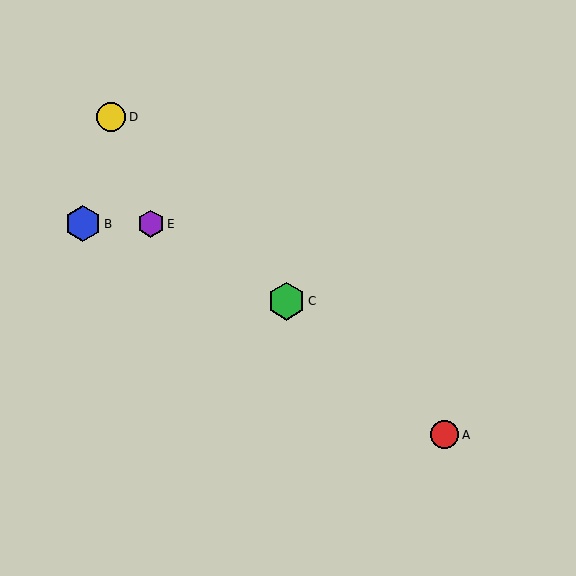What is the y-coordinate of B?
Object B is at y≈224.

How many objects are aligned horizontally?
2 objects (B, E) are aligned horizontally.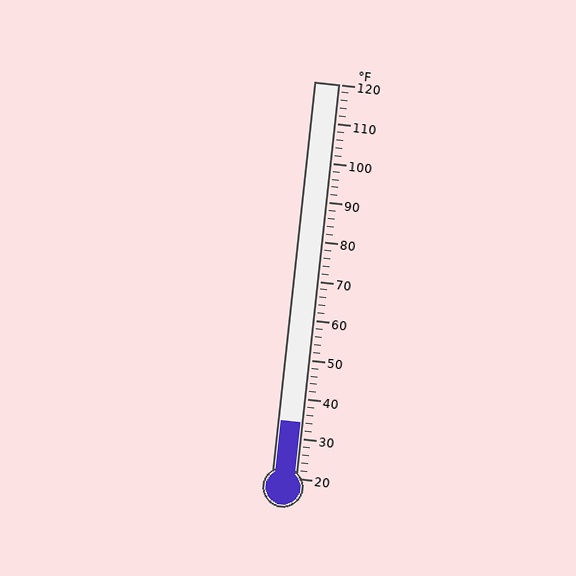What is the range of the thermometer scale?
The thermometer scale ranges from 20°F to 120°F.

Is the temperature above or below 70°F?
The temperature is below 70°F.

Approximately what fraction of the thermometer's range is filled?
The thermometer is filled to approximately 15% of its range.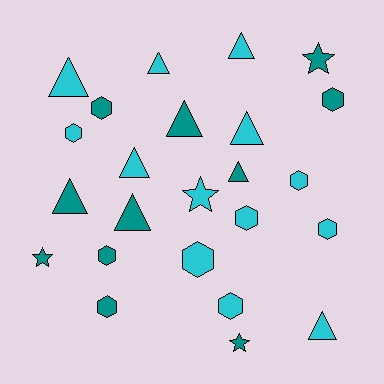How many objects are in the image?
There are 24 objects.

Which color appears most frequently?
Cyan, with 13 objects.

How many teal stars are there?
There are 3 teal stars.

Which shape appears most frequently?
Hexagon, with 10 objects.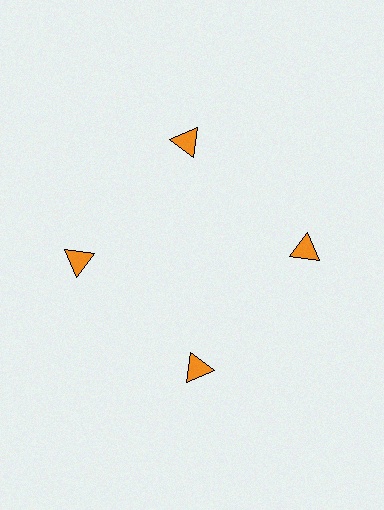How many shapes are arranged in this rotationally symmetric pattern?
There are 4 shapes, arranged in 4 groups of 1.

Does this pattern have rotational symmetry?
Yes, this pattern has 4-fold rotational symmetry. It looks the same after rotating 90 degrees around the center.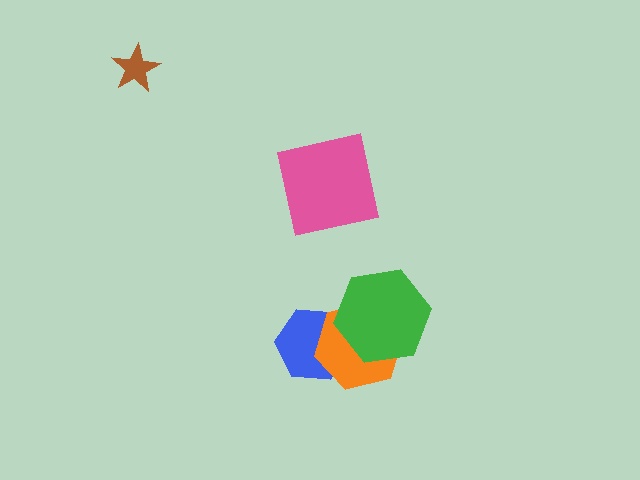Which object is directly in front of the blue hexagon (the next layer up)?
The orange hexagon is directly in front of the blue hexagon.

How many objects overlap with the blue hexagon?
2 objects overlap with the blue hexagon.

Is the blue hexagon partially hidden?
Yes, it is partially covered by another shape.